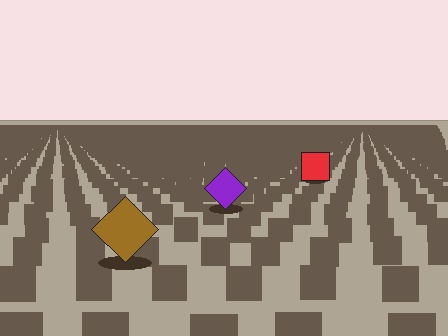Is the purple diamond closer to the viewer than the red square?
Yes. The purple diamond is closer — you can tell from the texture gradient: the ground texture is coarser near it.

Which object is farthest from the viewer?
The red square is farthest from the viewer. It appears smaller and the ground texture around it is denser.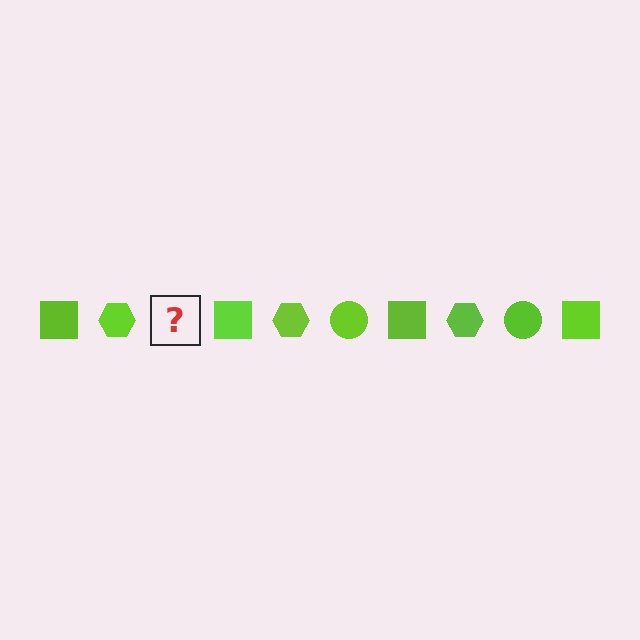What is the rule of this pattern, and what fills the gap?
The rule is that the pattern cycles through square, hexagon, circle shapes in lime. The gap should be filled with a lime circle.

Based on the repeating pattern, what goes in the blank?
The blank should be a lime circle.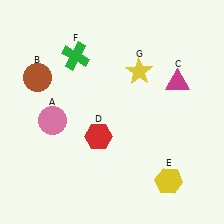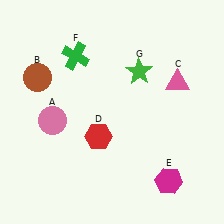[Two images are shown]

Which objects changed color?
C changed from magenta to pink. E changed from yellow to magenta. G changed from yellow to green.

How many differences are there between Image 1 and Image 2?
There are 3 differences between the two images.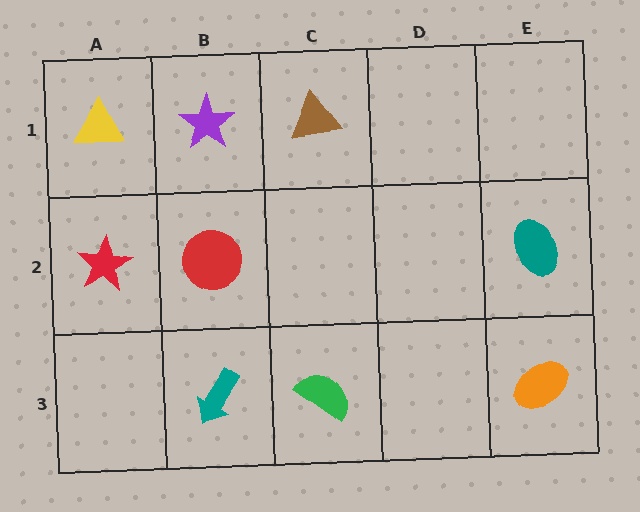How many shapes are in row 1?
3 shapes.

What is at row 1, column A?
A yellow triangle.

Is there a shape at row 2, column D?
No, that cell is empty.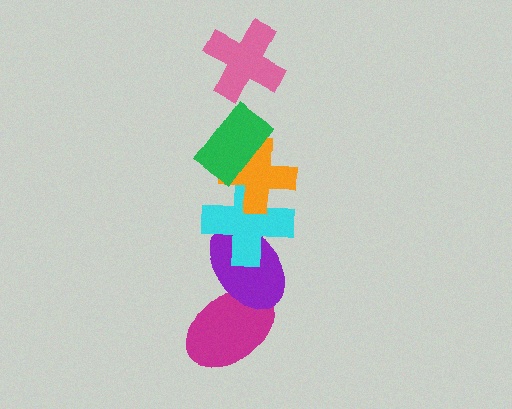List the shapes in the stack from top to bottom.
From top to bottom: the pink cross, the green rectangle, the orange cross, the cyan cross, the purple ellipse, the magenta ellipse.